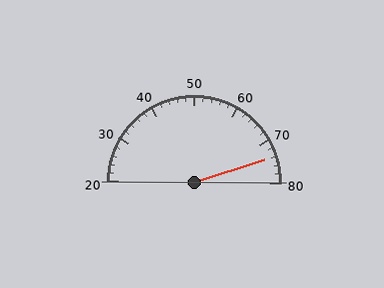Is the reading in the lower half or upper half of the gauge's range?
The reading is in the upper half of the range (20 to 80).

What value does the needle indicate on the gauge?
The needle indicates approximately 74.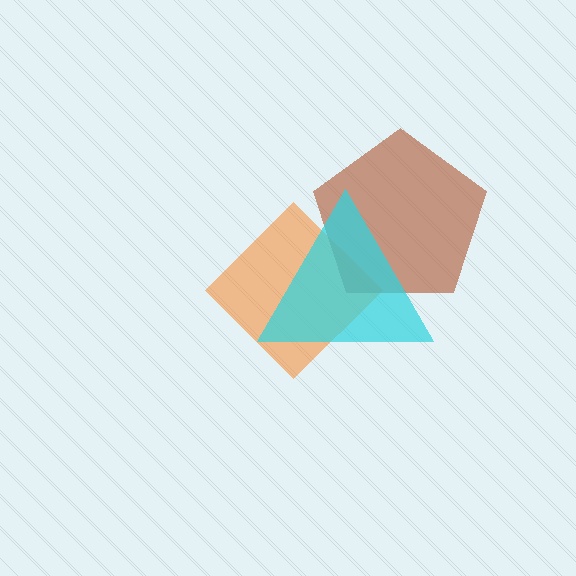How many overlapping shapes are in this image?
There are 3 overlapping shapes in the image.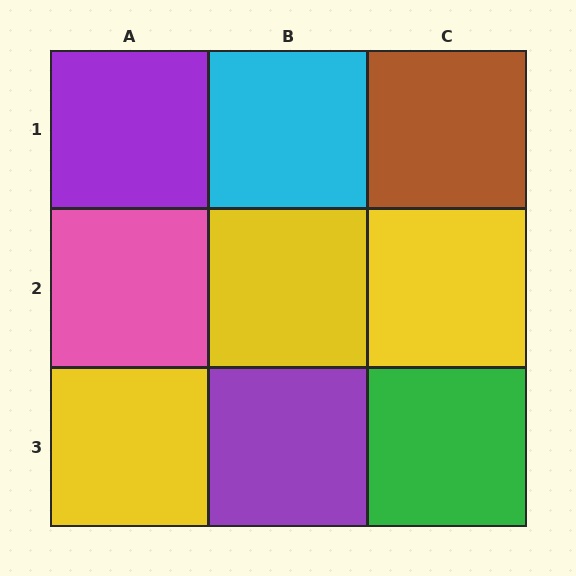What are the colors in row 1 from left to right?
Purple, cyan, brown.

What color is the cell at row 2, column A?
Pink.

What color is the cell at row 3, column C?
Green.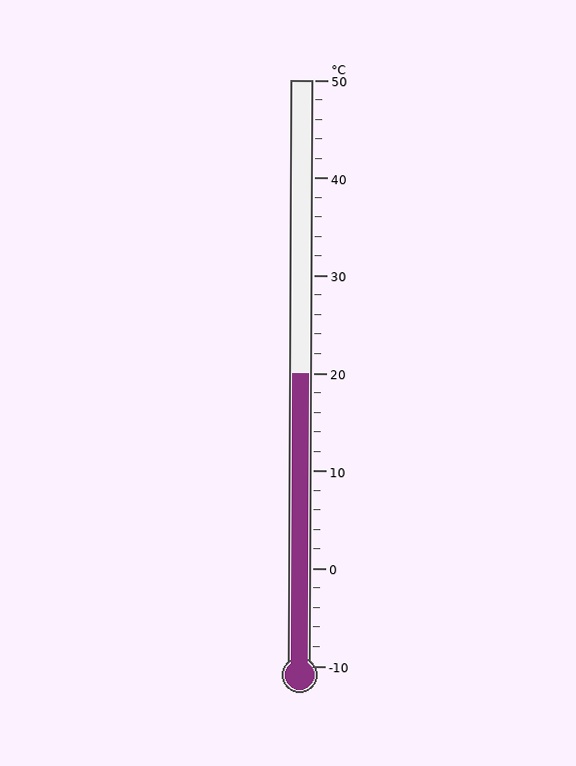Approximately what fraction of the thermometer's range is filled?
The thermometer is filled to approximately 50% of its range.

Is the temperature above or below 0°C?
The temperature is above 0°C.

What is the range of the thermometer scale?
The thermometer scale ranges from -10°C to 50°C.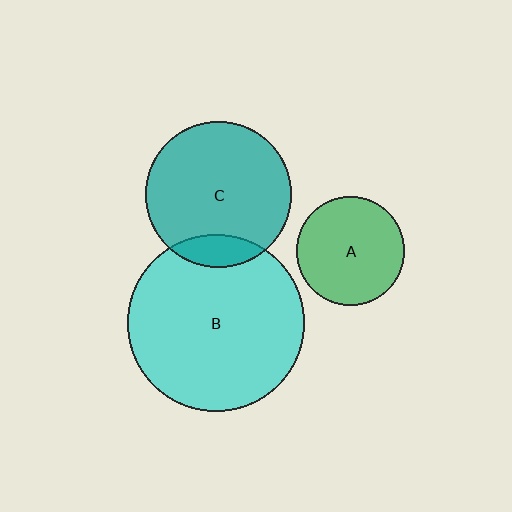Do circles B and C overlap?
Yes.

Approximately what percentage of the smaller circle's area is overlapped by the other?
Approximately 15%.